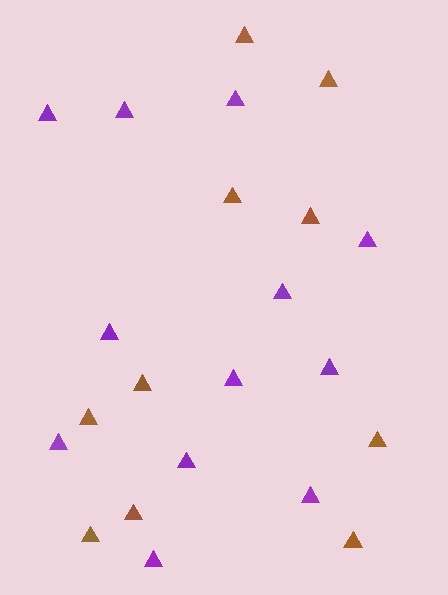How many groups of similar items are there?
There are 2 groups: one group of brown triangles (10) and one group of purple triangles (12).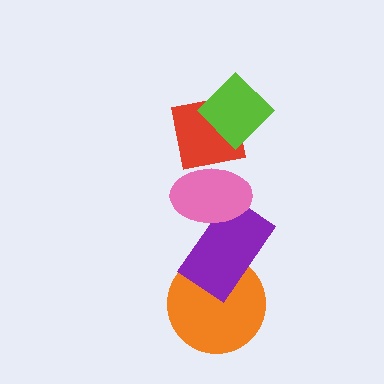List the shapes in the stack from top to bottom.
From top to bottom: the lime diamond, the red square, the pink ellipse, the purple rectangle, the orange circle.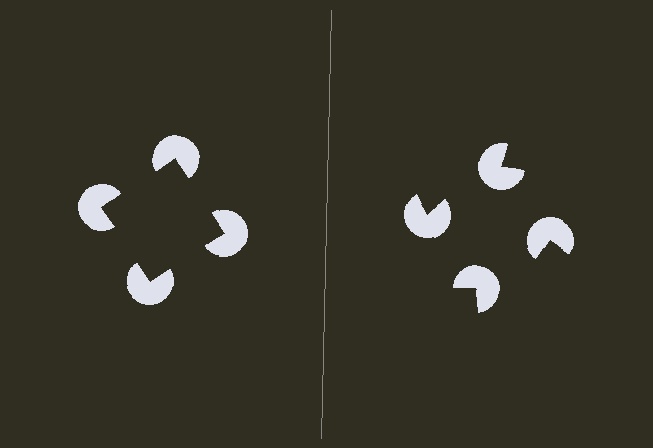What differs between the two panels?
The pac-man discs are positioned identically on both sides; only the wedge orientations differ. On the left they align to a square; on the right they are misaligned.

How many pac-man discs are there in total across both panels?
8 — 4 on each side.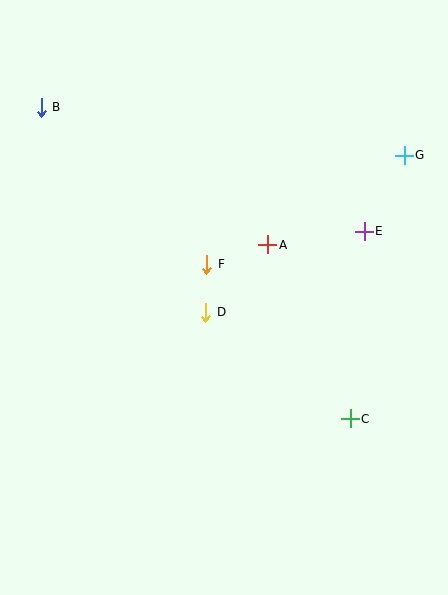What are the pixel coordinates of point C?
Point C is at (350, 419).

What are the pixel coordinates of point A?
Point A is at (268, 245).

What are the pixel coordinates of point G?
Point G is at (404, 155).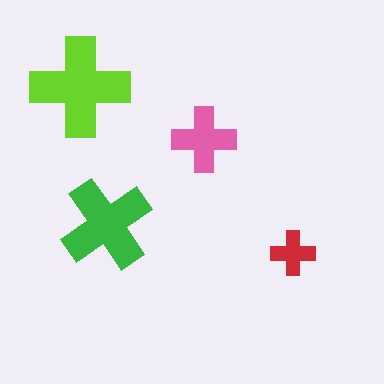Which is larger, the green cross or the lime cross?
The lime one.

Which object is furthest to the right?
The red cross is rightmost.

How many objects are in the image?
There are 4 objects in the image.